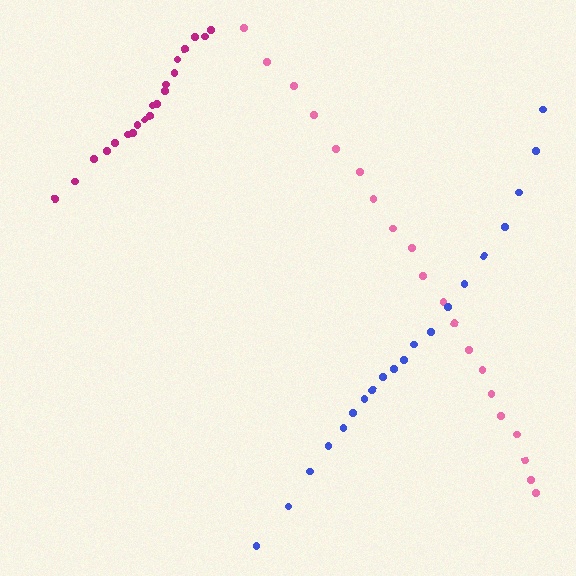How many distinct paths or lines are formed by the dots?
There are 3 distinct paths.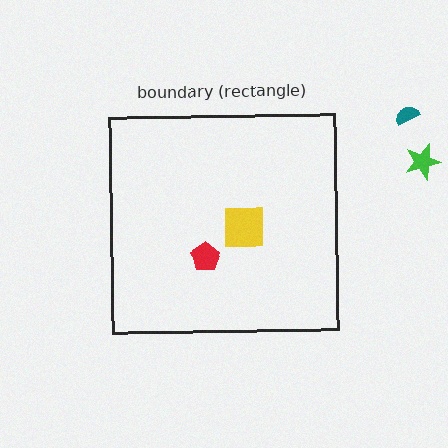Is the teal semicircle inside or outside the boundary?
Outside.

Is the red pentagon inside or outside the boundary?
Inside.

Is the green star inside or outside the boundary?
Outside.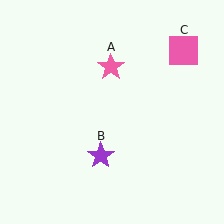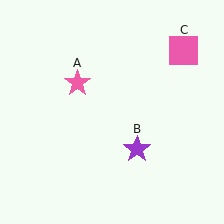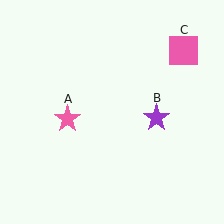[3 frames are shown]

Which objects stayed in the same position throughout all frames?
Pink square (object C) remained stationary.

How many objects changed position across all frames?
2 objects changed position: pink star (object A), purple star (object B).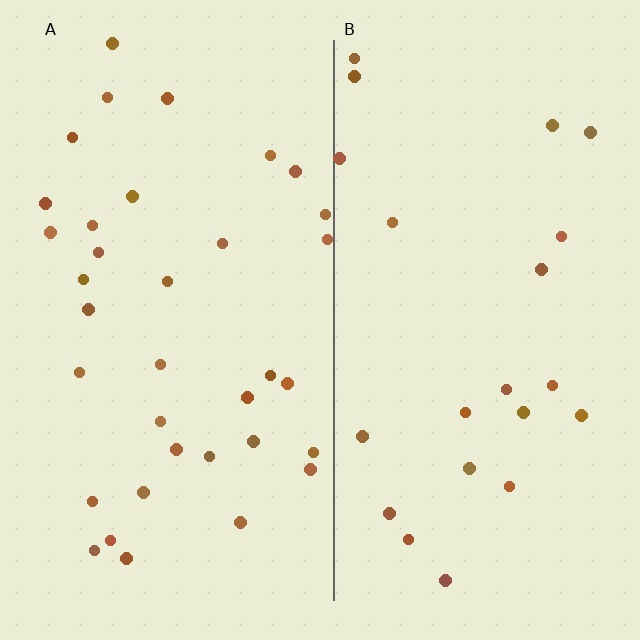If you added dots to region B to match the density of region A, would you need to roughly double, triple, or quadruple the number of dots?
Approximately double.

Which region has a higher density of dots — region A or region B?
A (the left).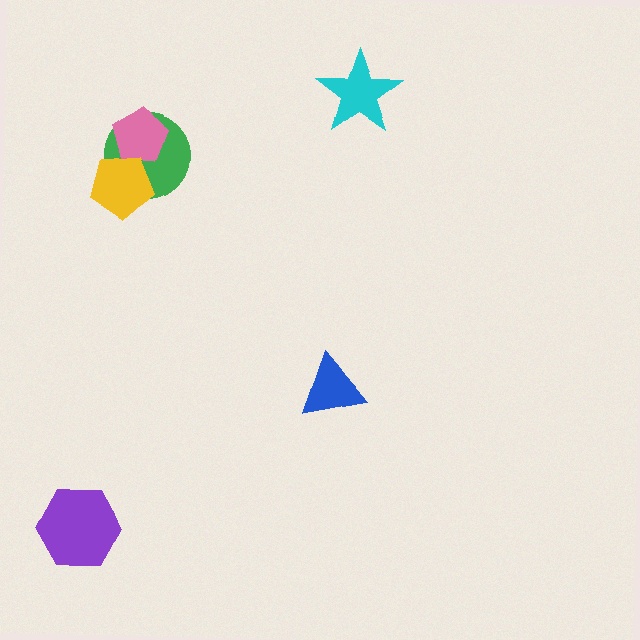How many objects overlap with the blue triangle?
0 objects overlap with the blue triangle.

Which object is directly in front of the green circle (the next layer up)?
The pink pentagon is directly in front of the green circle.